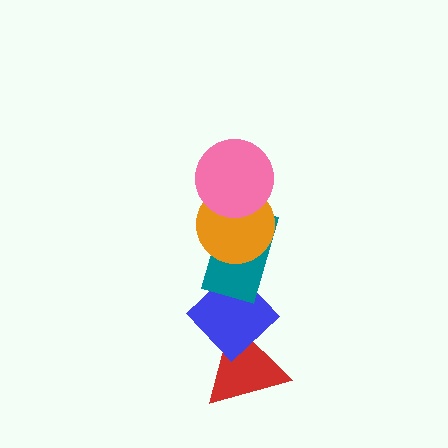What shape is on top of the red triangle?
The blue diamond is on top of the red triangle.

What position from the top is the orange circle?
The orange circle is 2nd from the top.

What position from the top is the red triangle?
The red triangle is 5th from the top.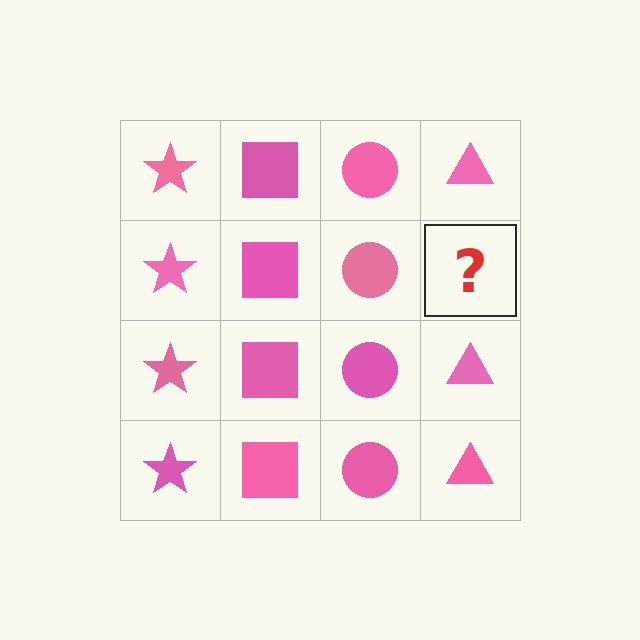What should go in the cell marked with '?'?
The missing cell should contain a pink triangle.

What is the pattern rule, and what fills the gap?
The rule is that each column has a consistent shape. The gap should be filled with a pink triangle.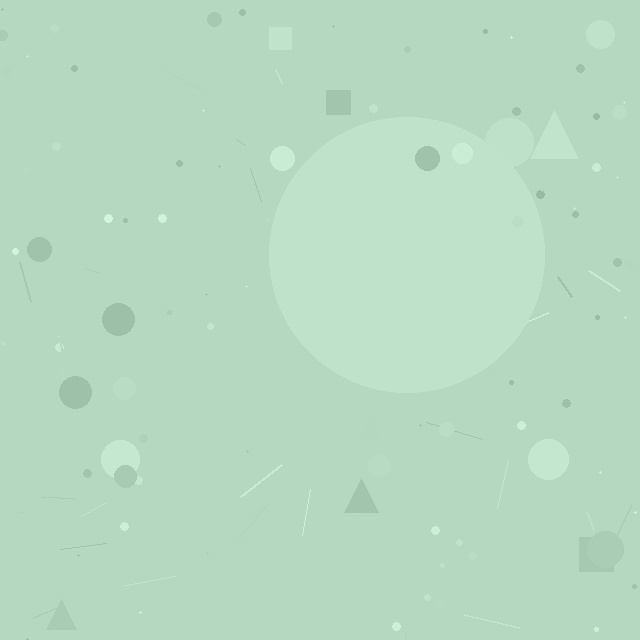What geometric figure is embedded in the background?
A circle is embedded in the background.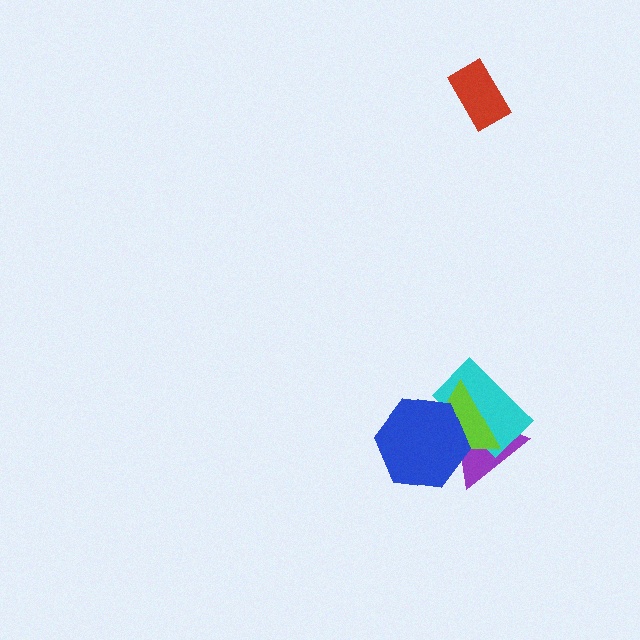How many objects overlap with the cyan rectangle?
3 objects overlap with the cyan rectangle.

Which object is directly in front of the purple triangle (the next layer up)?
The cyan rectangle is directly in front of the purple triangle.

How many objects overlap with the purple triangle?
3 objects overlap with the purple triangle.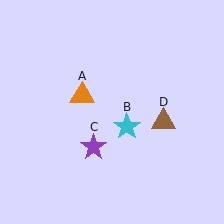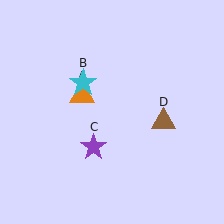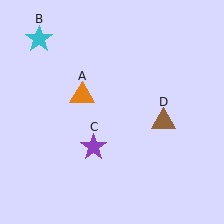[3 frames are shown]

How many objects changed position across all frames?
1 object changed position: cyan star (object B).